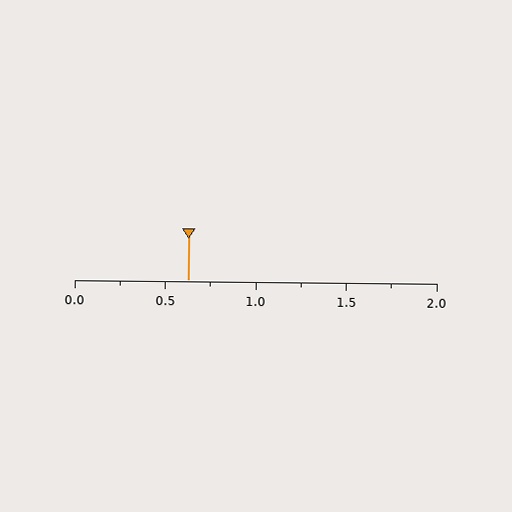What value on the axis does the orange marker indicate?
The marker indicates approximately 0.62.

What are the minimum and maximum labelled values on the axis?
The axis runs from 0.0 to 2.0.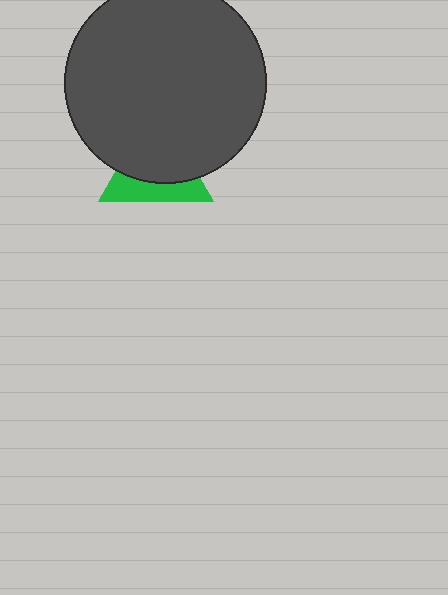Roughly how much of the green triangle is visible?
A small part of it is visible (roughly 38%).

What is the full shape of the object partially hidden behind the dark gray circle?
The partially hidden object is a green triangle.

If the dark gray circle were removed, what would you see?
You would see the complete green triangle.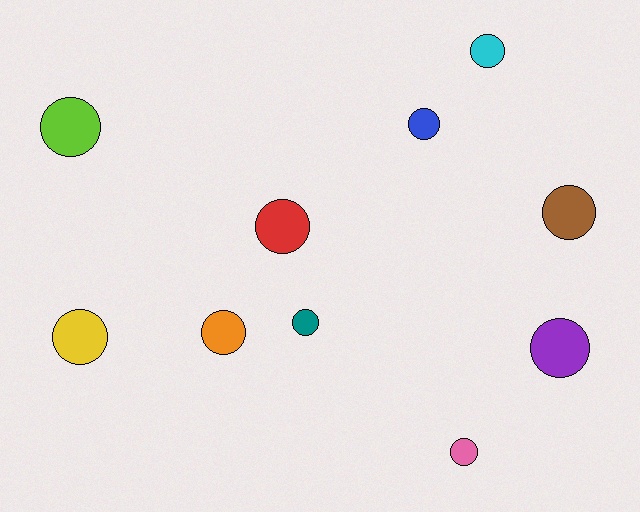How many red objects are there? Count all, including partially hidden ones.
There is 1 red object.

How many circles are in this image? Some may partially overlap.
There are 10 circles.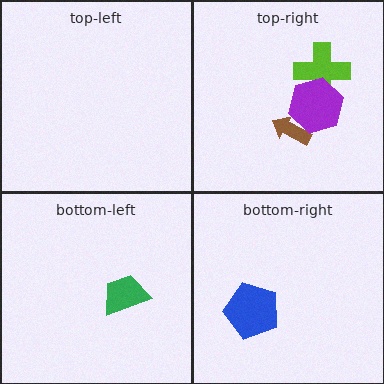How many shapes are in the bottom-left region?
1.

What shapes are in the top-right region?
The brown arrow, the lime cross, the purple hexagon.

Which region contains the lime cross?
The top-right region.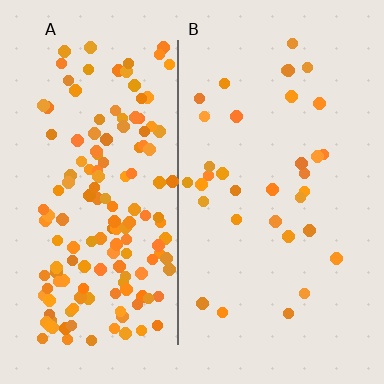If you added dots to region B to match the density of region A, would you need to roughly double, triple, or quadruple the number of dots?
Approximately quadruple.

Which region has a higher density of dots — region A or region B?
A (the left).